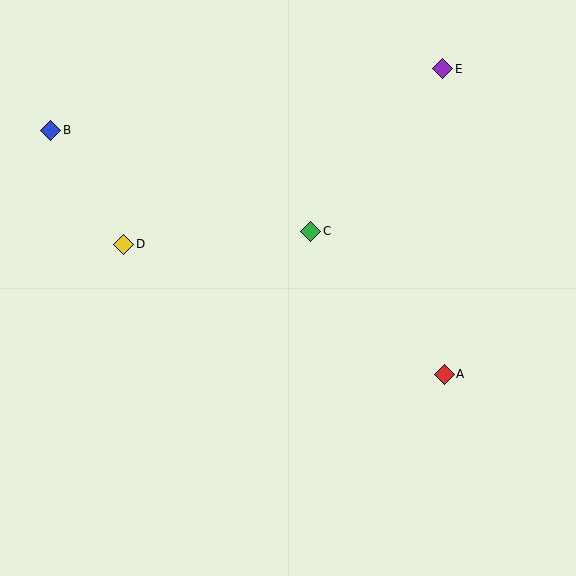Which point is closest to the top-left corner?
Point B is closest to the top-left corner.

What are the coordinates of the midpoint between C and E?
The midpoint between C and E is at (377, 150).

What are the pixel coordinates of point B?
Point B is at (51, 130).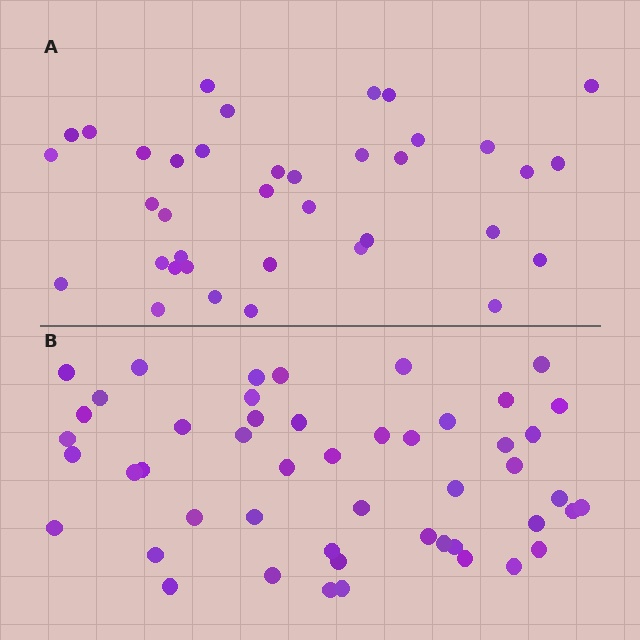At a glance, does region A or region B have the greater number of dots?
Region B (the bottom region) has more dots.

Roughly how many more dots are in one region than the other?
Region B has roughly 12 or so more dots than region A.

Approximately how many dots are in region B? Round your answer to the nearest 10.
About 50 dots. (The exact count is 49, which rounds to 50.)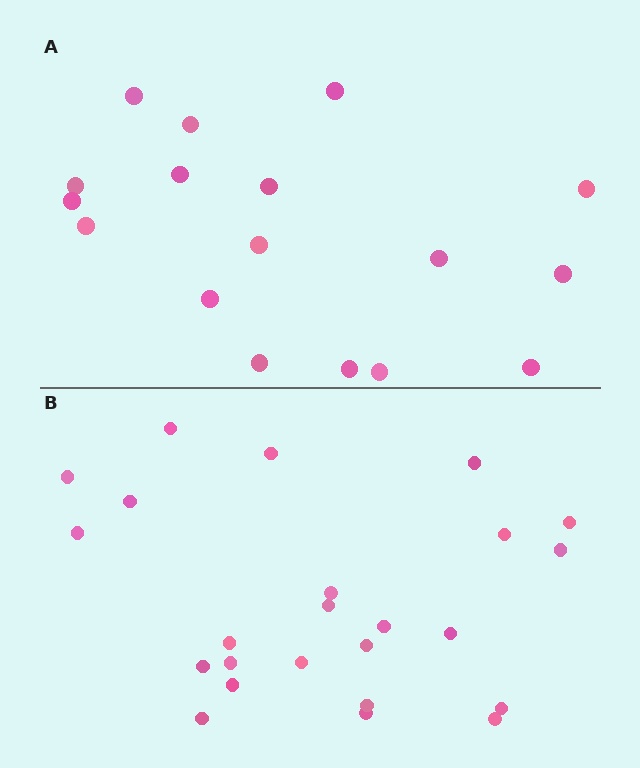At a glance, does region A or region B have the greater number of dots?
Region B (the bottom region) has more dots.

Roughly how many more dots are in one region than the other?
Region B has roughly 8 or so more dots than region A.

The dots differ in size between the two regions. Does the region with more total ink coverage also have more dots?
No. Region A has more total ink coverage because its dots are larger, but region B actually contains more individual dots. Total area can be misleading — the number of items is what matters here.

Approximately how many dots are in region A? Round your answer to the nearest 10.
About 20 dots. (The exact count is 17, which rounds to 20.)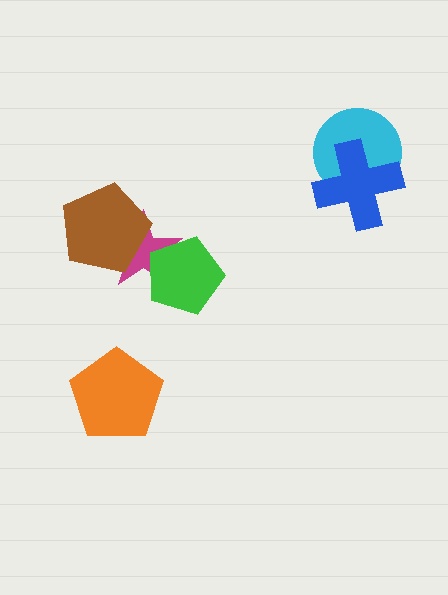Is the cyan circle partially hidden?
Yes, it is partially covered by another shape.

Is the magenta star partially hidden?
Yes, it is partially covered by another shape.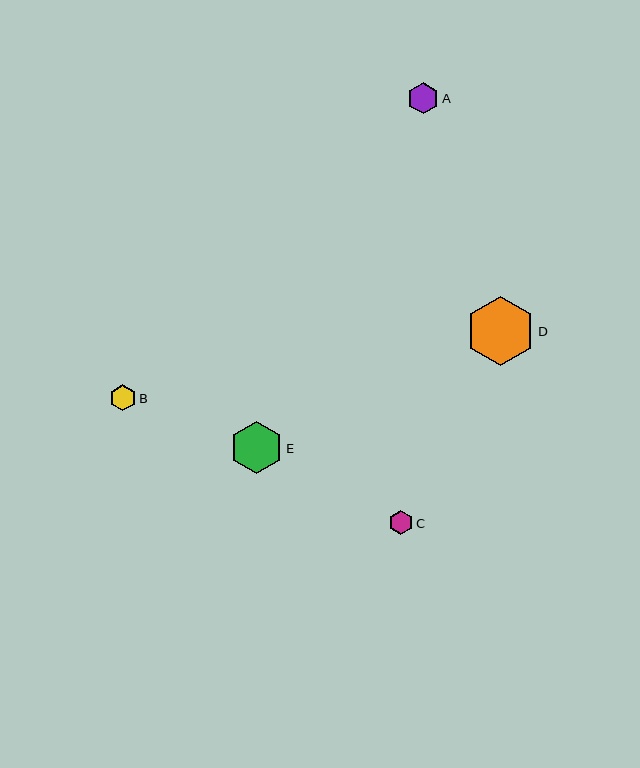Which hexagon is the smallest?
Hexagon C is the smallest with a size of approximately 25 pixels.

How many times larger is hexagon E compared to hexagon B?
Hexagon E is approximately 2.0 times the size of hexagon B.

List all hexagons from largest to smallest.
From largest to smallest: D, E, A, B, C.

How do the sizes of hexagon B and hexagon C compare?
Hexagon B and hexagon C are approximately the same size.